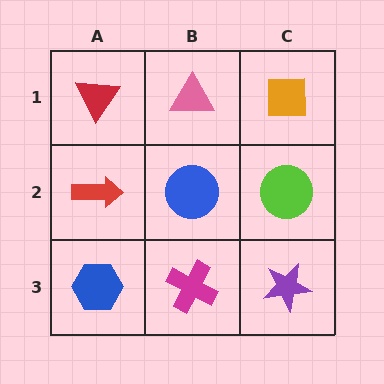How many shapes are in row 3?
3 shapes.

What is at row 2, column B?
A blue circle.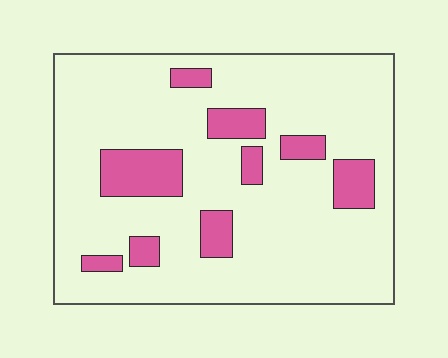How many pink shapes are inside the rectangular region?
9.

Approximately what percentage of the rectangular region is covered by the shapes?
Approximately 15%.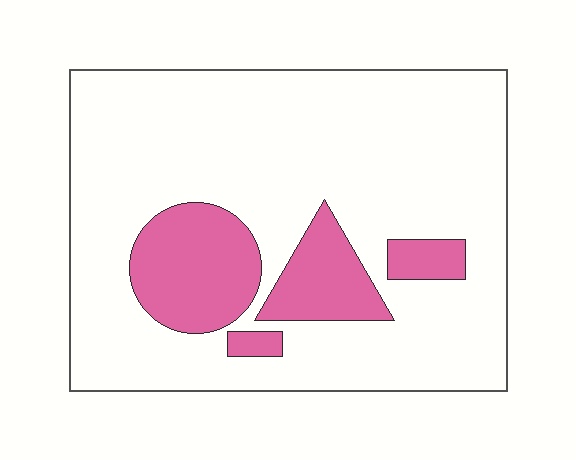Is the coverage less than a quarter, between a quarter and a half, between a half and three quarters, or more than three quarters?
Less than a quarter.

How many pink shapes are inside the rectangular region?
4.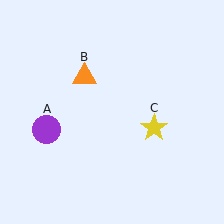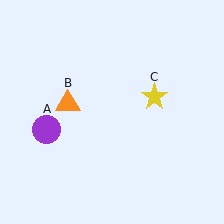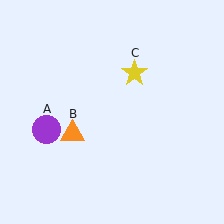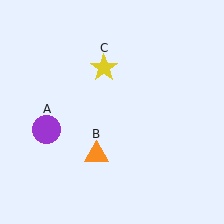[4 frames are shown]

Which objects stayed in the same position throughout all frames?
Purple circle (object A) remained stationary.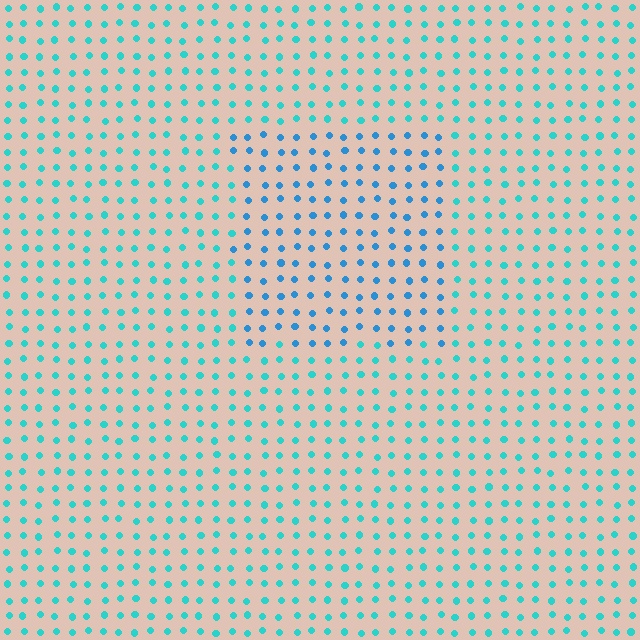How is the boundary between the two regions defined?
The boundary is defined purely by a slight shift in hue (about 27 degrees). Spacing, size, and orientation are identical on both sides.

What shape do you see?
I see a rectangle.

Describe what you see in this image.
The image is filled with small cyan elements in a uniform arrangement. A rectangle-shaped region is visible where the elements are tinted to a slightly different hue, forming a subtle color boundary.